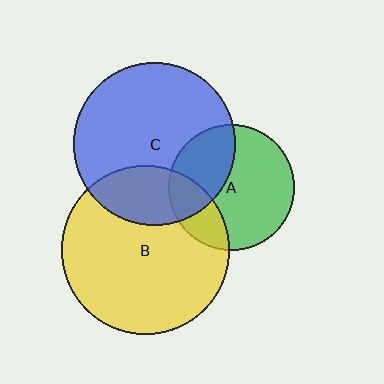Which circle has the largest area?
Circle B (yellow).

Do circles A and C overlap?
Yes.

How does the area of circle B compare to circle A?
Approximately 1.8 times.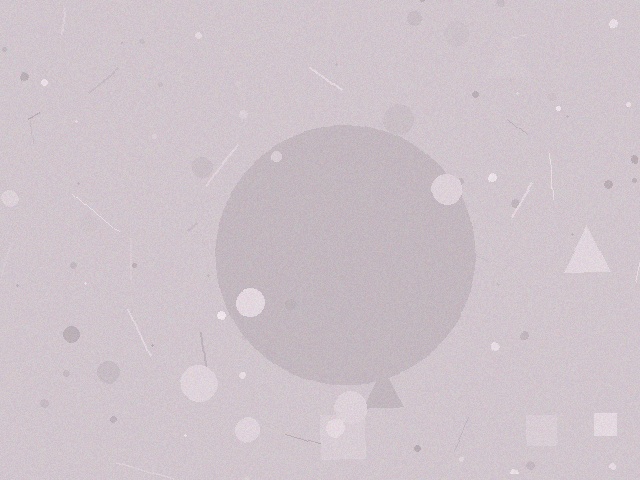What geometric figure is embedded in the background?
A circle is embedded in the background.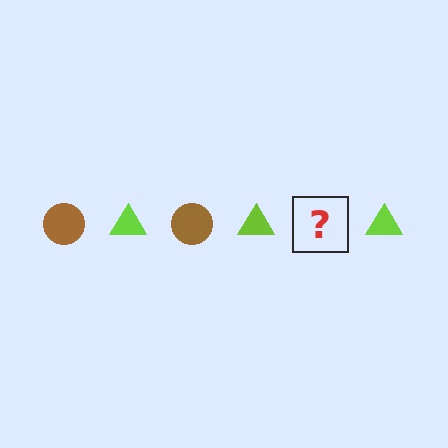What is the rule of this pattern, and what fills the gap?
The rule is that the pattern alternates between brown circle and lime triangle. The gap should be filled with a brown circle.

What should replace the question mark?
The question mark should be replaced with a brown circle.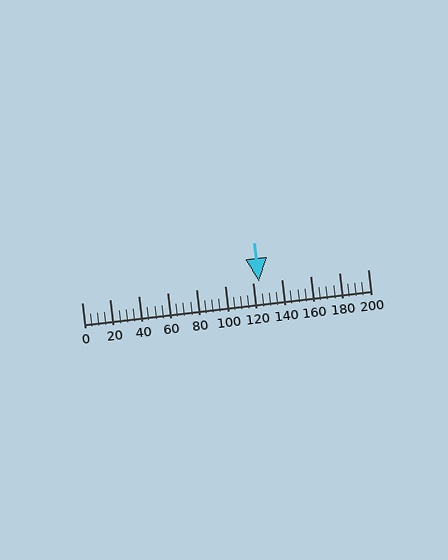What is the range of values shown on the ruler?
The ruler shows values from 0 to 200.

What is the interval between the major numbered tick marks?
The major tick marks are spaced 20 units apart.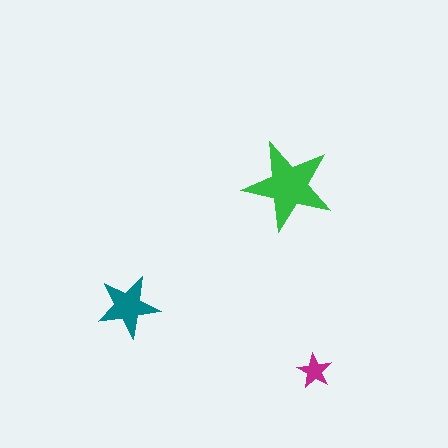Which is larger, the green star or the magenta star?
The green one.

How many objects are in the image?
There are 3 objects in the image.